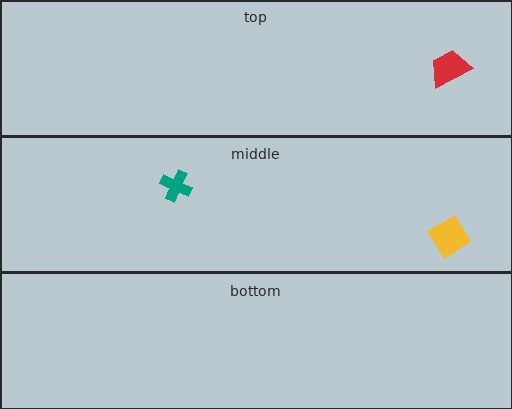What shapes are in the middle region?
The teal cross, the yellow diamond.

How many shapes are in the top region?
1.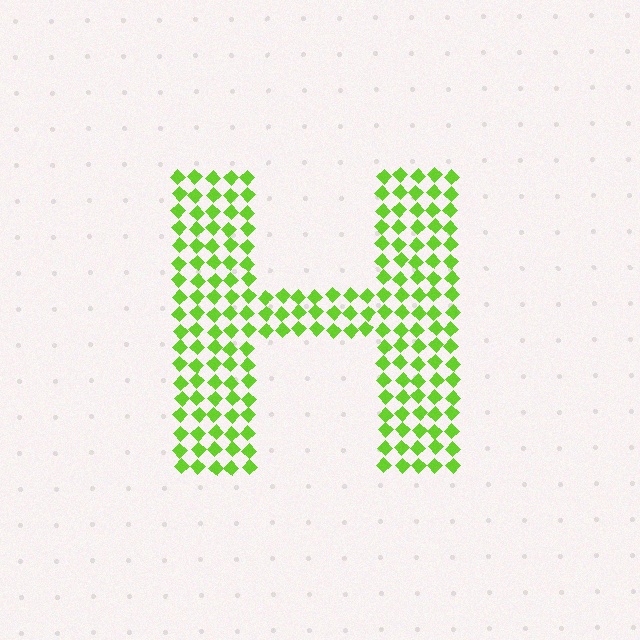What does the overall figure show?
The overall figure shows the letter H.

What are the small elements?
The small elements are diamonds.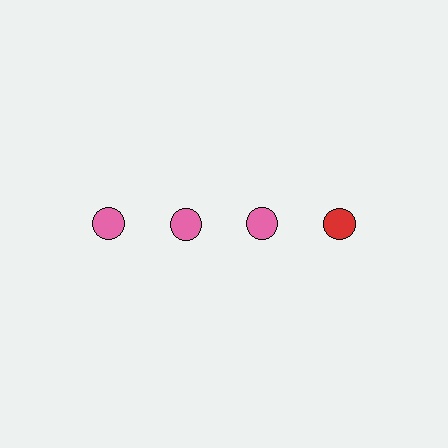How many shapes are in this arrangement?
There are 4 shapes arranged in a grid pattern.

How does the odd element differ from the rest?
It has a different color: red instead of pink.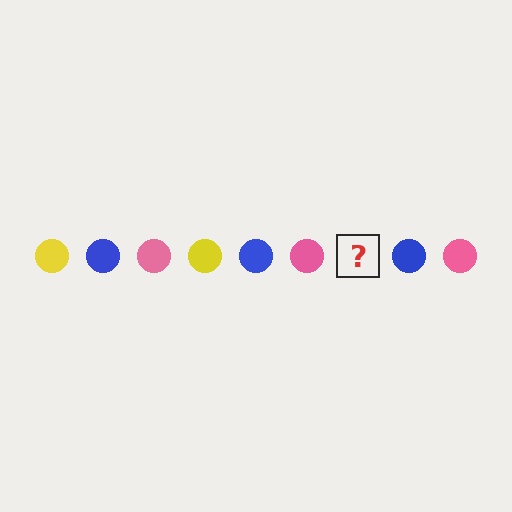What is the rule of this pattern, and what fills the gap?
The rule is that the pattern cycles through yellow, blue, pink circles. The gap should be filled with a yellow circle.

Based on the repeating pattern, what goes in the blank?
The blank should be a yellow circle.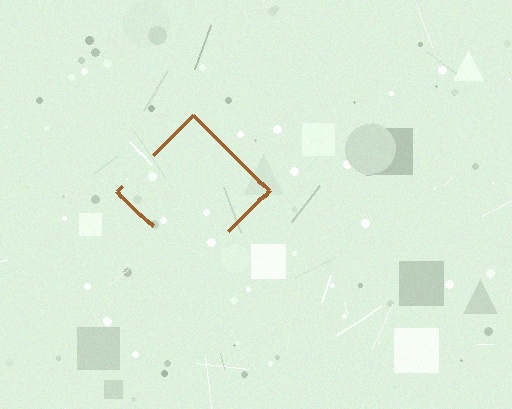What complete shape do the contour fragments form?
The contour fragments form a diamond.